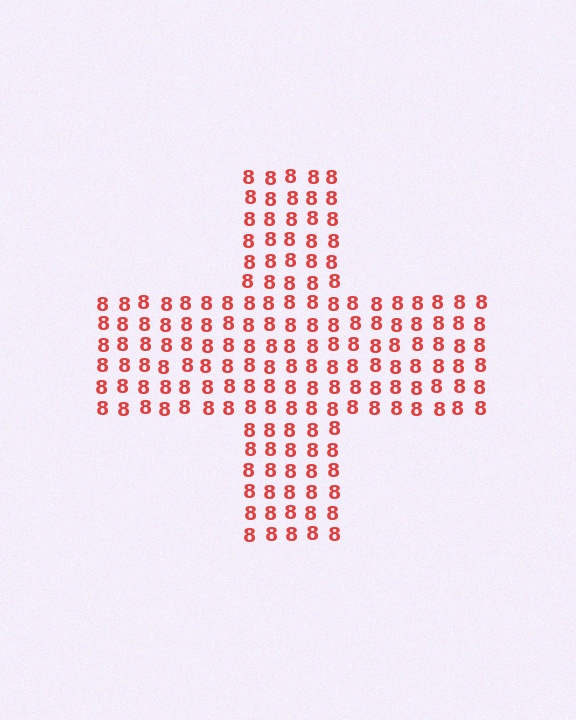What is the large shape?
The large shape is a cross.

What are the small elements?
The small elements are digit 8's.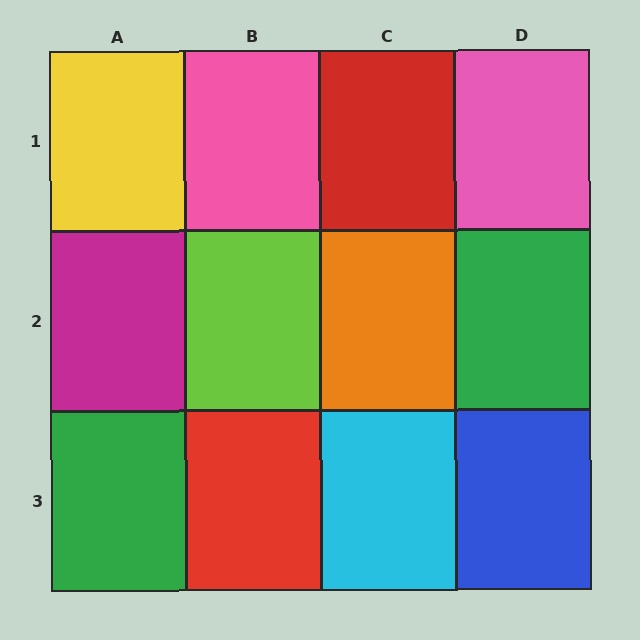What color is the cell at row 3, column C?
Cyan.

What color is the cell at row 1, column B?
Pink.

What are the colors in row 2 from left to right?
Magenta, lime, orange, green.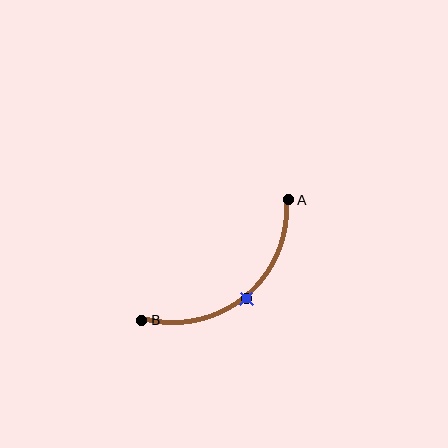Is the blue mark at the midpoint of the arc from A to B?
Yes. The blue mark lies on the arc at equal arc-length from both A and B — it is the arc midpoint.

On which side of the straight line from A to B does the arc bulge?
The arc bulges below and to the right of the straight line connecting A and B.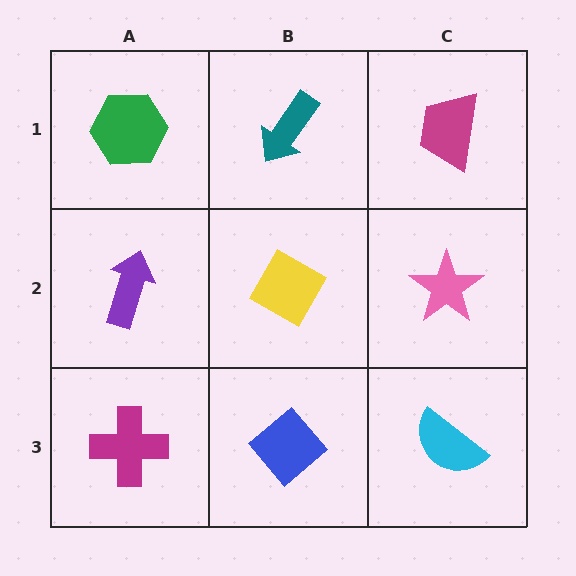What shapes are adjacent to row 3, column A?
A purple arrow (row 2, column A), a blue diamond (row 3, column B).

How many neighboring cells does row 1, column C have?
2.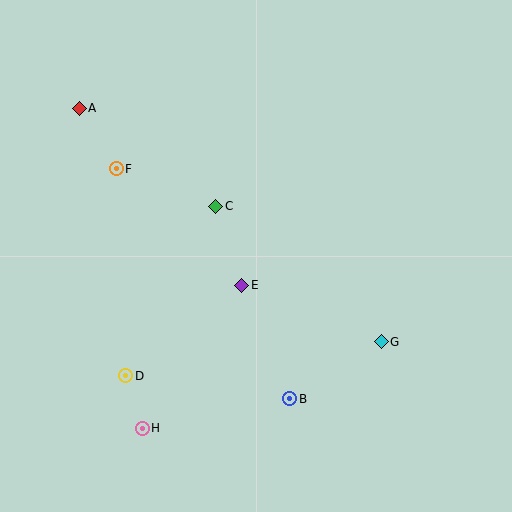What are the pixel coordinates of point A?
Point A is at (79, 108).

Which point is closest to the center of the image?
Point E at (242, 285) is closest to the center.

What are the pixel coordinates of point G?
Point G is at (381, 342).